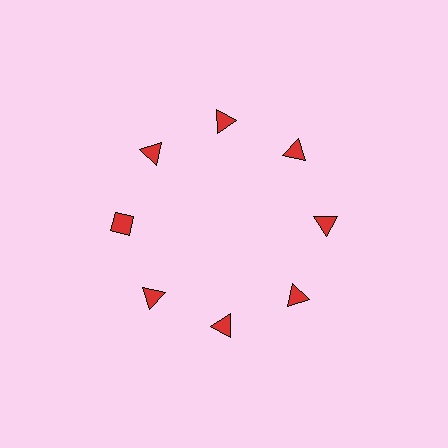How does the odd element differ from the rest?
It has a different shape: diamond instead of triangle.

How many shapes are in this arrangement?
There are 8 shapes arranged in a ring pattern.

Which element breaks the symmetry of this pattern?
The red diamond at roughly the 9 o'clock position breaks the symmetry. All other shapes are red triangles.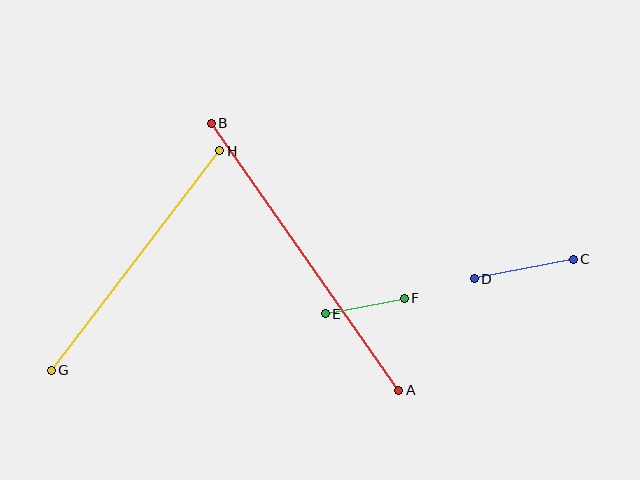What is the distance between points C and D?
The distance is approximately 101 pixels.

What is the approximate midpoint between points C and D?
The midpoint is at approximately (524, 269) pixels.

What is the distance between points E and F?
The distance is approximately 80 pixels.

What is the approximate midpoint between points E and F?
The midpoint is at approximately (365, 306) pixels.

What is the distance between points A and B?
The distance is approximately 326 pixels.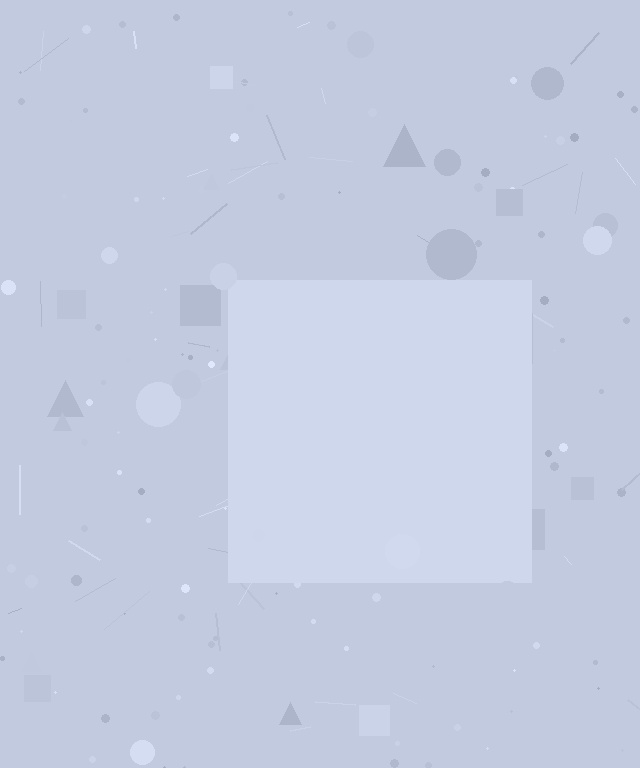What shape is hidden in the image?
A square is hidden in the image.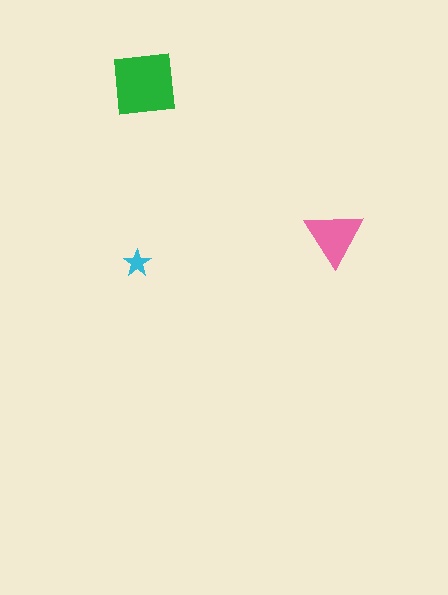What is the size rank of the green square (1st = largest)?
1st.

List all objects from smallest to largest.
The cyan star, the pink triangle, the green square.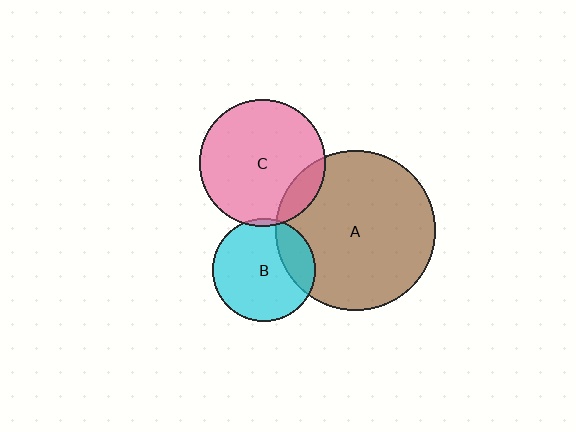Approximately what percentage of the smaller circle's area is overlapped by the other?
Approximately 5%.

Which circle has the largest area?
Circle A (brown).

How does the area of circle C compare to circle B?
Approximately 1.5 times.